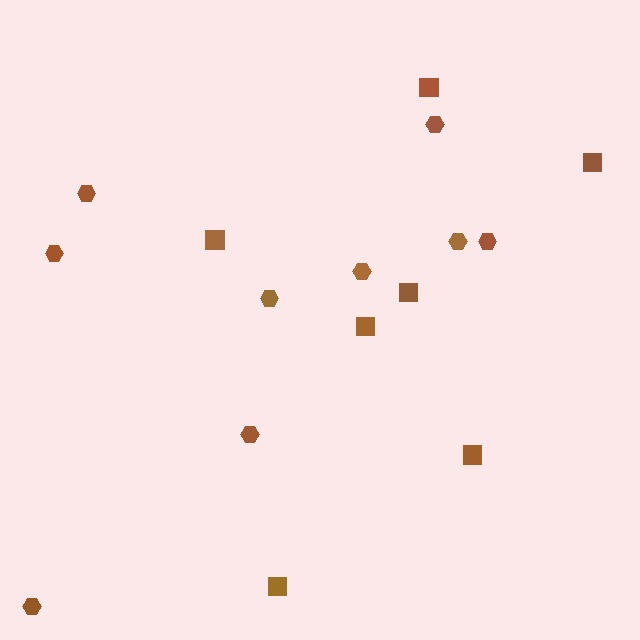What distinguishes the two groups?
There are 2 groups: one group of hexagons (9) and one group of squares (7).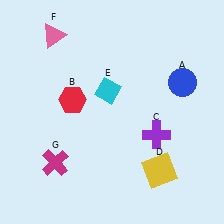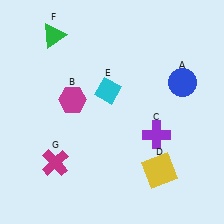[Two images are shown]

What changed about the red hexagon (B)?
In Image 1, B is red. In Image 2, it changed to magenta.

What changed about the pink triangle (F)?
In Image 1, F is pink. In Image 2, it changed to green.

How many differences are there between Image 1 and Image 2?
There are 2 differences between the two images.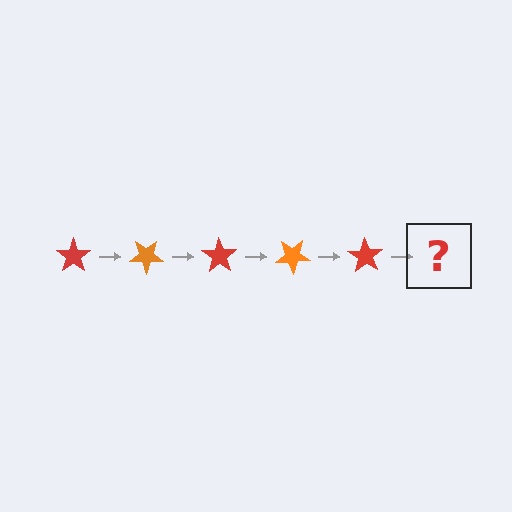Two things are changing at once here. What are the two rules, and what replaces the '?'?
The two rules are that it rotates 35 degrees each step and the color cycles through red and orange. The '?' should be an orange star, rotated 175 degrees from the start.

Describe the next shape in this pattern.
It should be an orange star, rotated 175 degrees from the start.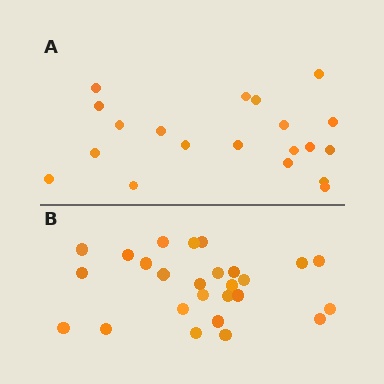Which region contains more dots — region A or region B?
Region B (the bottom region) has more dots.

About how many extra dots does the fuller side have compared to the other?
Region B has about 6 more dots than region A.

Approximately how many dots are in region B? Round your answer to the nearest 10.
About 30 dots. (The exact count is 26, which rounds to 30.)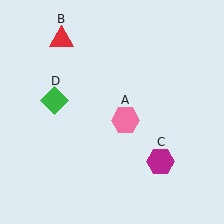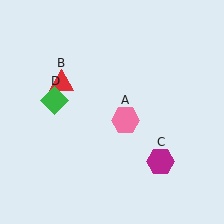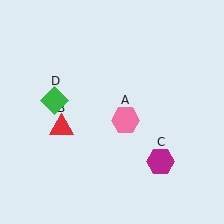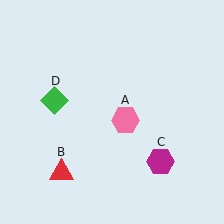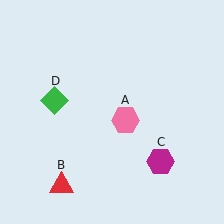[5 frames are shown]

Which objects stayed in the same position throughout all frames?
Pink hexagon (object A) and magenta hexagon (object C) and green diamond (object D) remained stationary.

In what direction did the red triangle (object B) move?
The red triangle (object B) moved down.